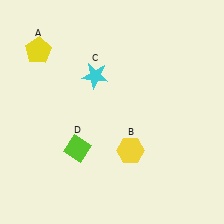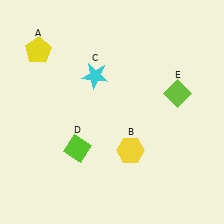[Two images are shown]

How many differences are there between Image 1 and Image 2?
There is 1 difference between the two images.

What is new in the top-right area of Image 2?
A lime diamond (E) was added in the top-right area of Image 2.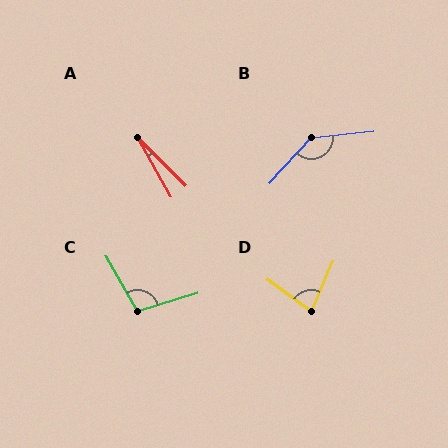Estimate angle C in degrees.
Approximately 103 degrees.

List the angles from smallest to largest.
A (15°), D (77°), C (103°), B (138°).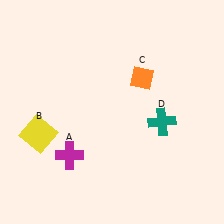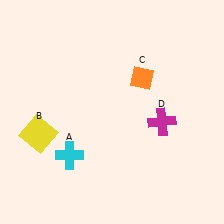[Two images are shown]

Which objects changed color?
A changed from magenta to cyan. D changed from teal to magenta.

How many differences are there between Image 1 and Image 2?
There are 2 differences between the two images.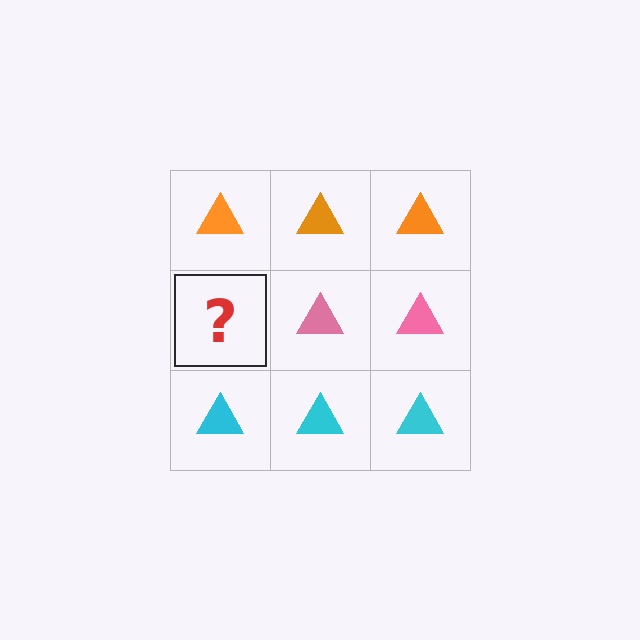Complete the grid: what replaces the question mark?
The question mark should be replaced with a pink triangle.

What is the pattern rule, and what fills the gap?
The rule is that each row has a consistent color. The gap should be filled with a pink triangle.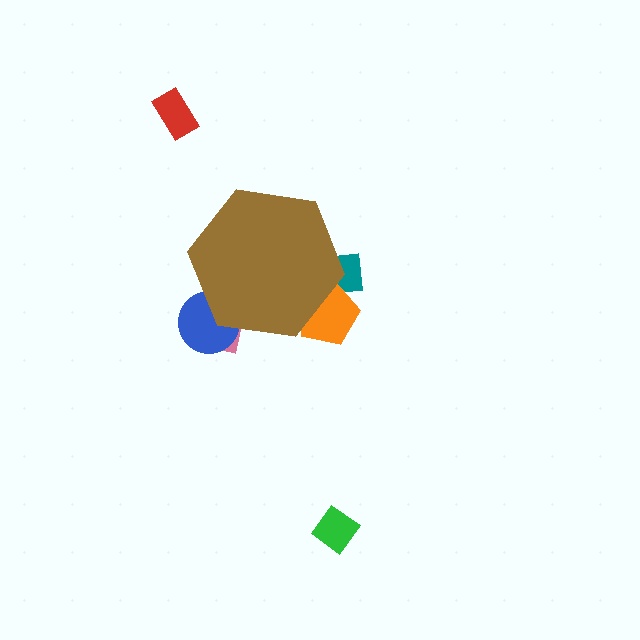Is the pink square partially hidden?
Yes, the pink square is partially hidden behind the brown hexagon.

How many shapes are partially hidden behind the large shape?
4 shapes are partially hidden.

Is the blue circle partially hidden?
Yes, the blue circle is partially hidden behind the brown hexagon.